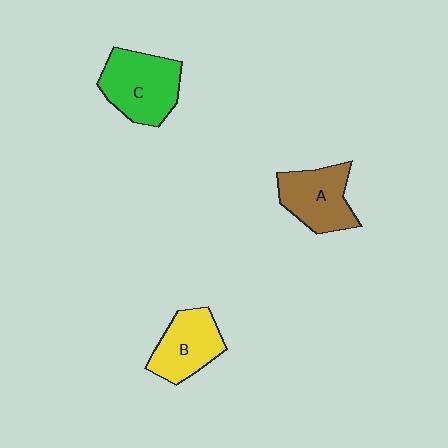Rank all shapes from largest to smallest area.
From largest to smallest: C (green), A (brown), B (yellow).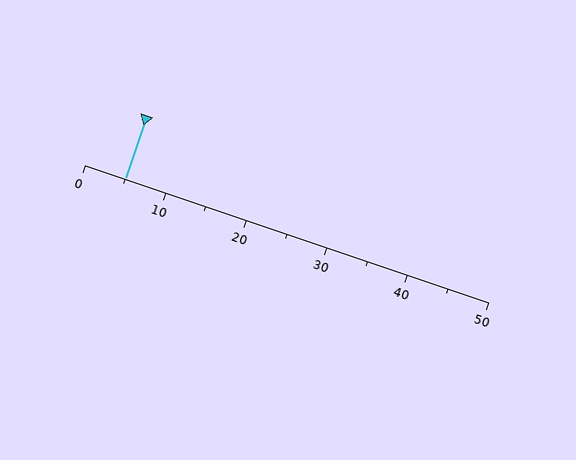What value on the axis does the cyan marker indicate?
The marker indicates approximately 5.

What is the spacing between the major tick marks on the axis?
The major ticks are spaced 10 apart.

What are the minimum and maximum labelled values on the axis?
The axis runs from 0 to 50.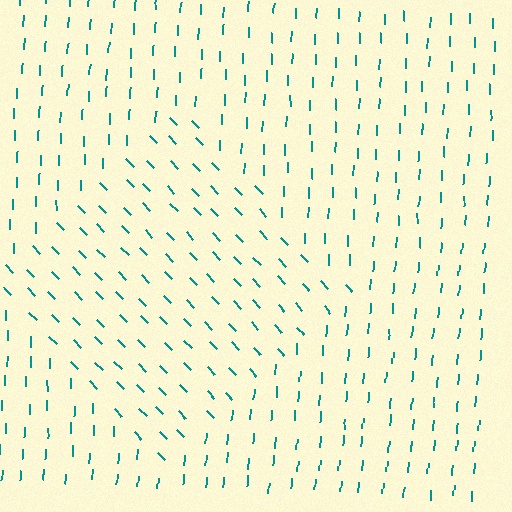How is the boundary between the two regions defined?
The boundary is defined purely by a change in line orientation (approximately 45 degrees difference). All lines are the same color and thickness.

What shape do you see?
I see a diamond.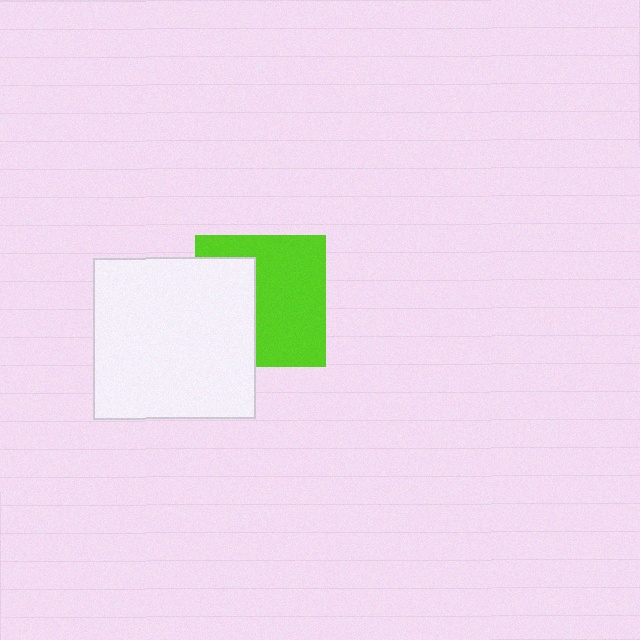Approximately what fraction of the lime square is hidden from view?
Roughly 38% of the lime square is hidden behind the white square.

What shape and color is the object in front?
The object in front is a white square.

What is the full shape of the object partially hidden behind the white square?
The partially hidden object is a lime square.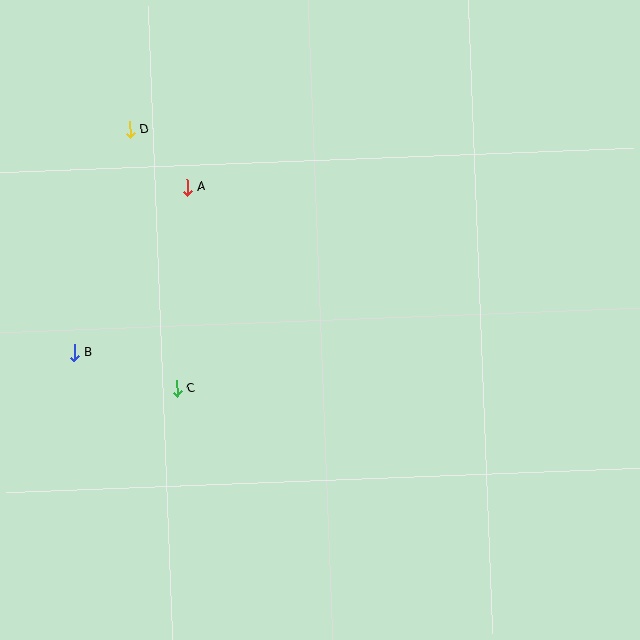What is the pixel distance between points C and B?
The distance between C and B is 108 pixels.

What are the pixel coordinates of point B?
Point B is at (74, 353).